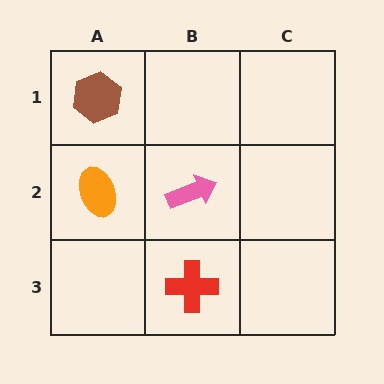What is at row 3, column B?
A red cross.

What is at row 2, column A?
An orange ellipse.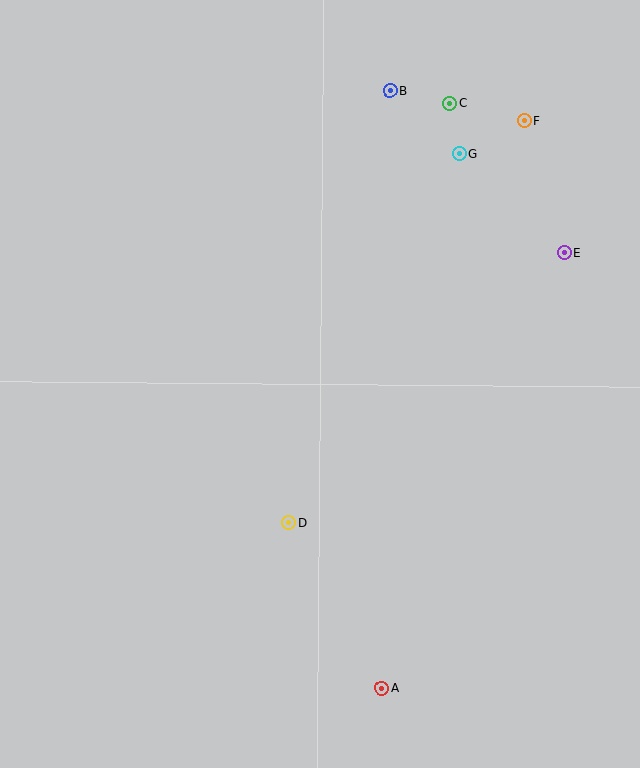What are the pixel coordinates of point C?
Point C is at (450, 103).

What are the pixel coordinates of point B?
Point B is at (390, 91).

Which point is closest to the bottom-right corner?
Point A is closest to the bottom-right corner.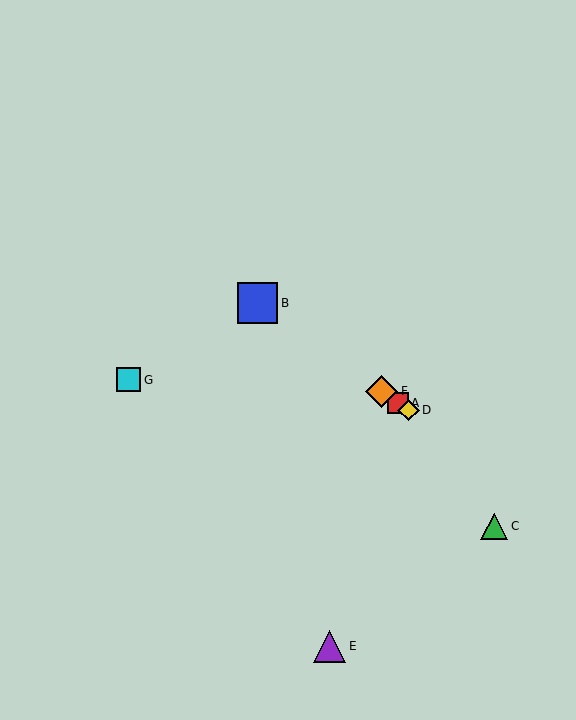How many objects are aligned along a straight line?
4 objects (A, B, D, F) are aligned along a straight line.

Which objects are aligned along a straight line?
Objects A, B, D, F are aligned along a straight line.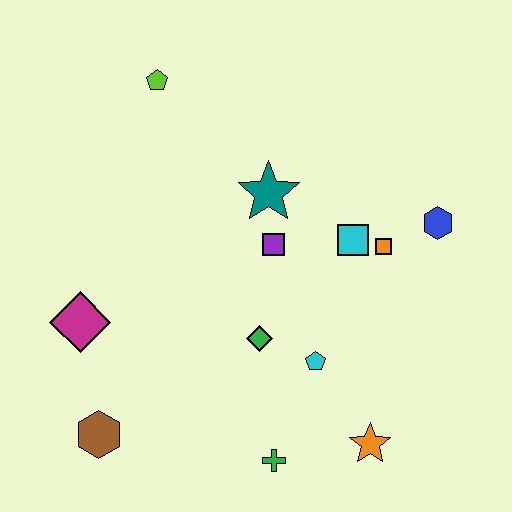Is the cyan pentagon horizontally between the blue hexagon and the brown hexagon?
Yes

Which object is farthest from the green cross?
The lime pentagon is farthest from the green cross.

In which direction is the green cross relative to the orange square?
The green cross is below the orange square.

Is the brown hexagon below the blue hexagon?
Yes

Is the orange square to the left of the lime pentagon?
No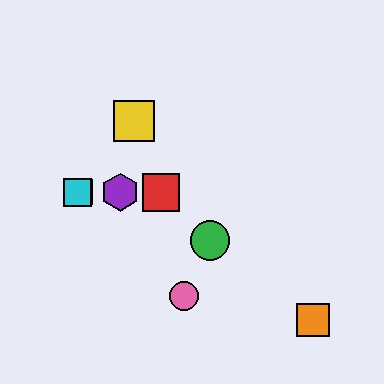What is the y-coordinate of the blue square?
The blue square is at y≈192.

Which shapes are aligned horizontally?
The red square, the blue square, the purple hexagon, the cyan square are aligned horizontally.